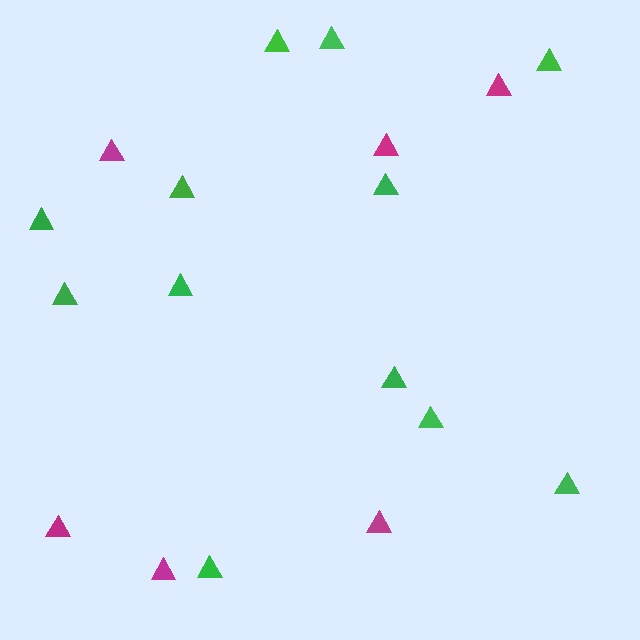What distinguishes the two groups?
There are 2 groups: one group of green triangles (12) and one group of magenta triangles (6).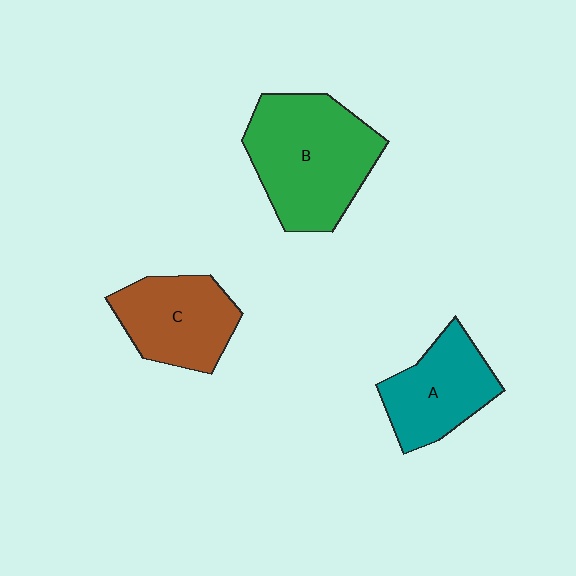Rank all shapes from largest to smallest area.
From largest to smallest: B (green), C (brown), A (teal).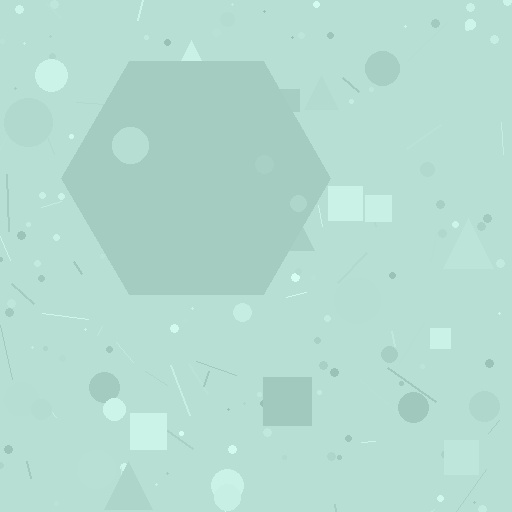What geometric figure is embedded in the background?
A hexagon is embedded in the background.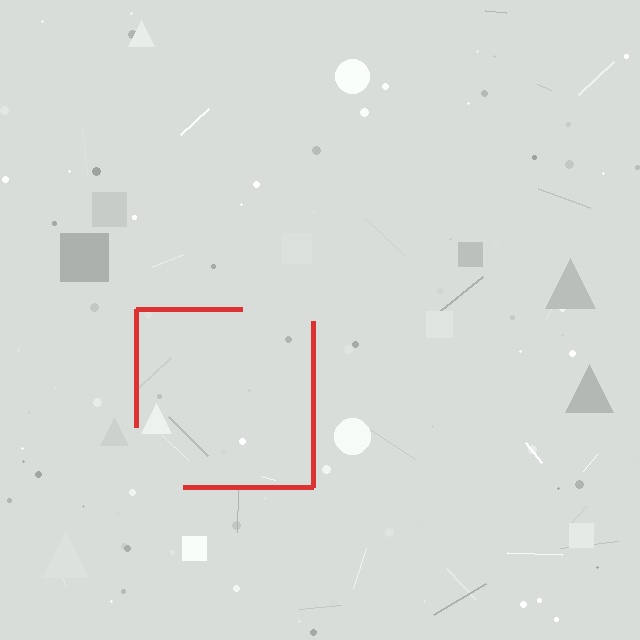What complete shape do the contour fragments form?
The contour fragments form a square.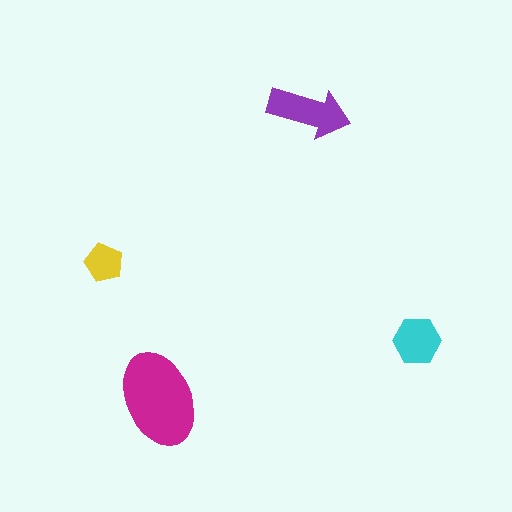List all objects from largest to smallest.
The magenta ellipse, the purple arrow, the cyan hexagon, the yellow pentagon.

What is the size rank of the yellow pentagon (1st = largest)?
4th.